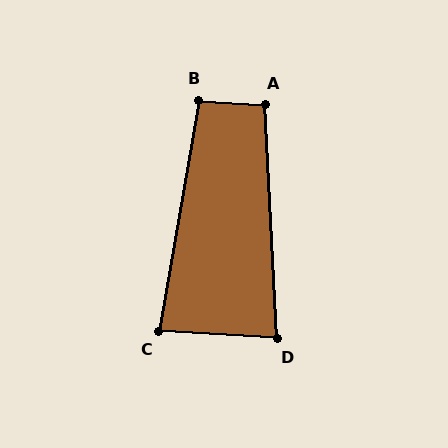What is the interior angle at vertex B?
Approximately 96 degrees (obtuse).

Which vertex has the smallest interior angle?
C, at approximately 83 degrees.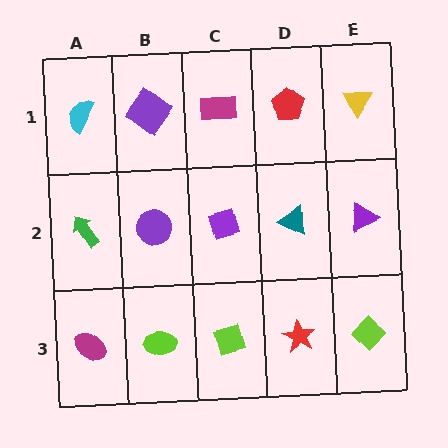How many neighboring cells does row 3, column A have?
2.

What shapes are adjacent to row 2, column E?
A yellow triangle (row 1, column E), a lime diamond (row 3, column E), a teal triangle (row 2, column D).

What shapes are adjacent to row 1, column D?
A teal triangle (row 2, column D), a magenta rectangle (row 1, column C), a yellow triangle (row 1, column E).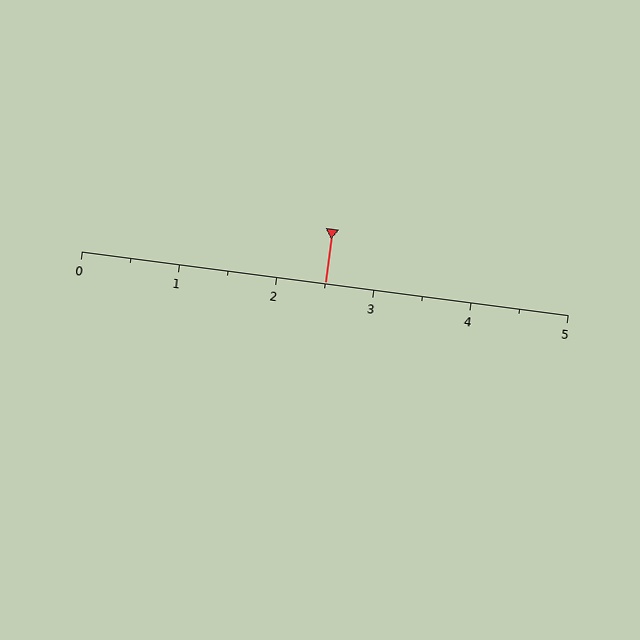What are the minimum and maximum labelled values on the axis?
The axis runs from 0 to 5.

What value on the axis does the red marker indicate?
The marker indicates approximately 2.5.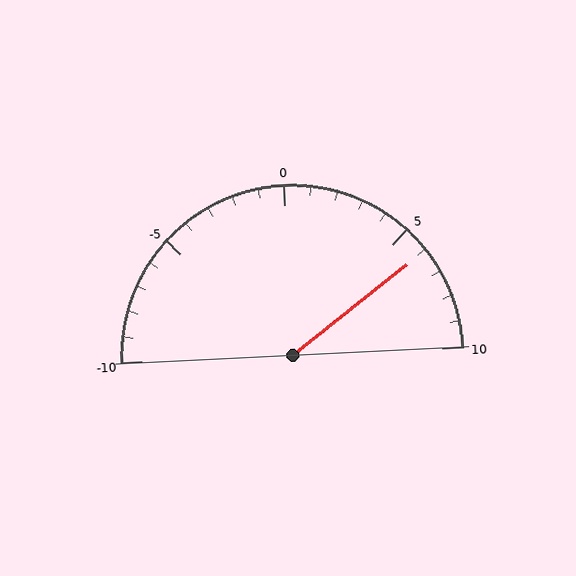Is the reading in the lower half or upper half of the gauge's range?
The reading is in the upper half of the range (-10 to 10).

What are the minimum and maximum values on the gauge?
The gauge ranges from -10 to 10.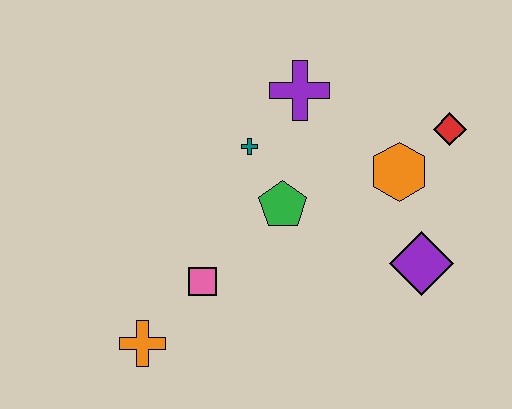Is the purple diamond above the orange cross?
Yes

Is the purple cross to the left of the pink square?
No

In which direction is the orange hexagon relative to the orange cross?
The orange hexagon is to the right of the orange cross.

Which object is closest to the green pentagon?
The teal cross is closest to the green pentagon.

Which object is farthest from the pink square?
The red diamond is farthest from the pink square.